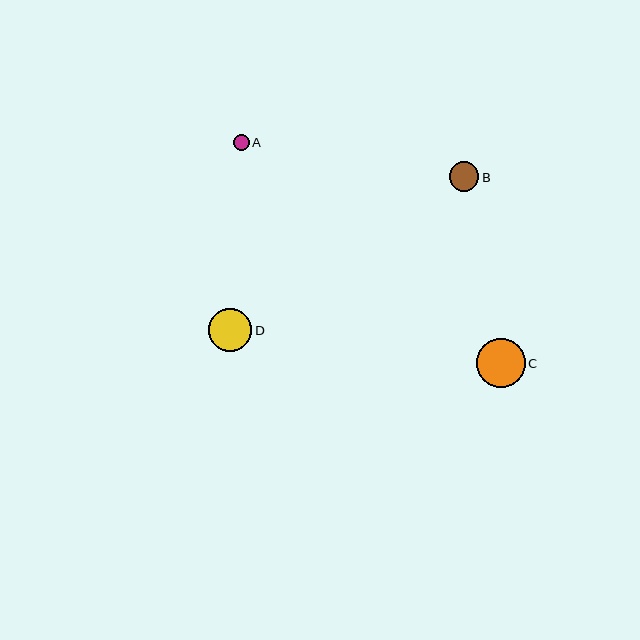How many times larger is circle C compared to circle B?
Circle C is approximately 1.7 times the size of circle B.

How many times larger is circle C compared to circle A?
Circle C is approximately 3.1 times the size of circle A.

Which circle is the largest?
Circle C is the largest with a size of approximately 49 pixels.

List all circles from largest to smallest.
From largest to smallest: C, D, B, A.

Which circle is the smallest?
Circle A is the smallest with a size of approximately 16 pixels.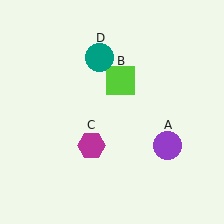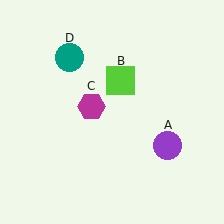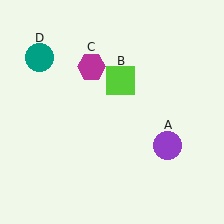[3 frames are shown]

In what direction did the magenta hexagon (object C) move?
The magenta hexagon (object C) moved up.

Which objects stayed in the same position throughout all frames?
Purple circle (object A) and lime square (object B) remained stationary.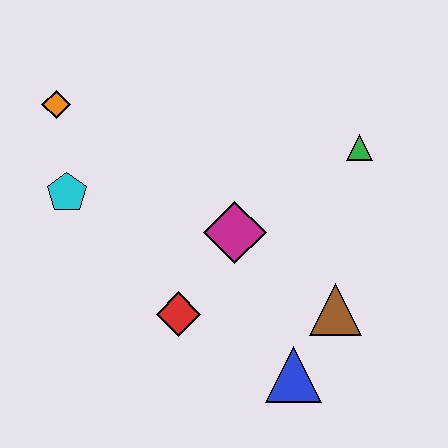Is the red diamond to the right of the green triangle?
No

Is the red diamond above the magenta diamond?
No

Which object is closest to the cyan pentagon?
The orange diamond is closest to the cyan pentagon.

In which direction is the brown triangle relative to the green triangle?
The brown triangle is below the green triangle.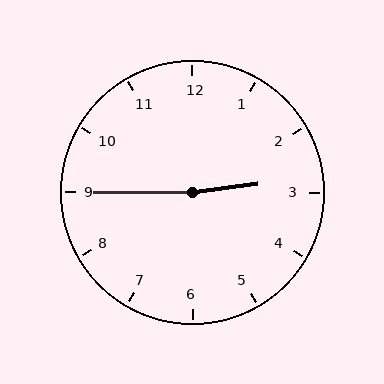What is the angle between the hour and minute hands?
Approximately 172 degrees.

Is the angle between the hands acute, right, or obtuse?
It is obtuse.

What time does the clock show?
2:45.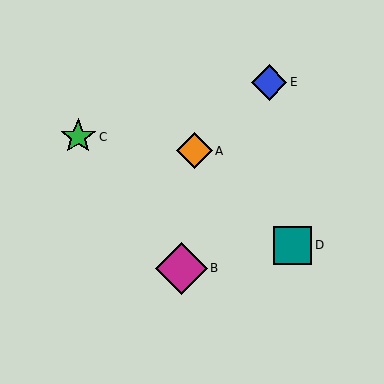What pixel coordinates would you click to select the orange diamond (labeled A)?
Click at (194, 151) to select the orange diamond A.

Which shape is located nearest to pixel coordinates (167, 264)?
The magenta diamond (labeled B) at (181, 268) is nearest to that location.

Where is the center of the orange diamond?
The center of the orange diamond is at (194, 151).